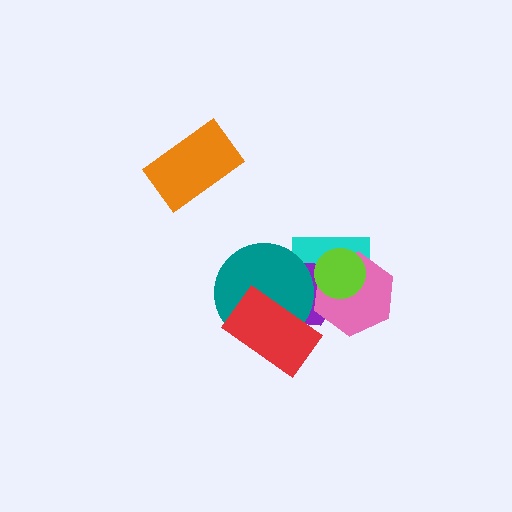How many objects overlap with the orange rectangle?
0 objects overlap with the orange rectangle.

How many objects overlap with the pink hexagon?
3 objects overlap with the pink hexagon.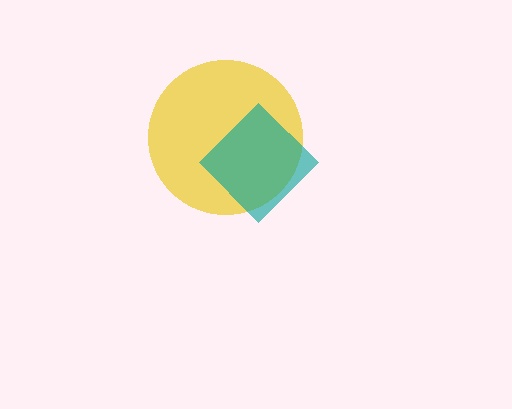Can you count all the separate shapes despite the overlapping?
Yes, there are 2 separate shapes.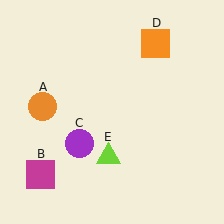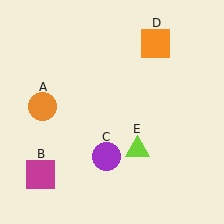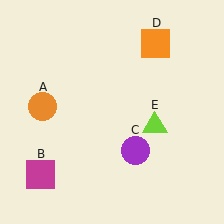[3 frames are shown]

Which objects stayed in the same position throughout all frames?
Orange circle (object A) and magenta square (object B) and orange square (object D) remained stationary.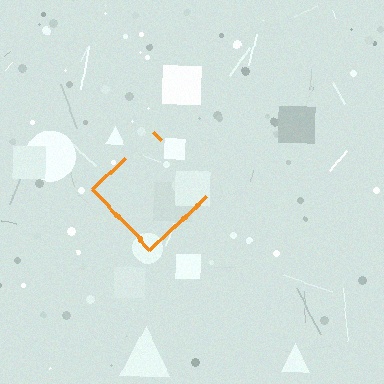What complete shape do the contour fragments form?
The contour fragments form a diamond.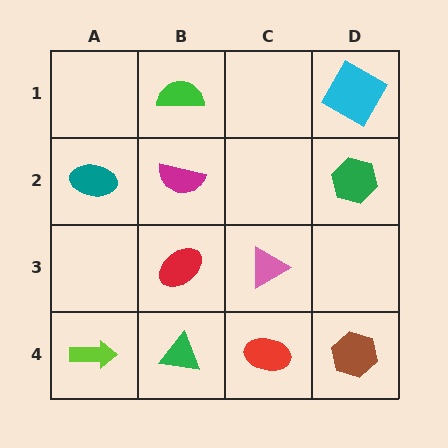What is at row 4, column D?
A brown hexagon.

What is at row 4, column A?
A lime arrow.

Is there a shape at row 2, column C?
No, that cell is empty.